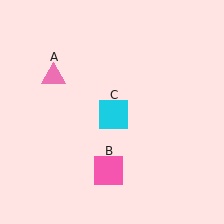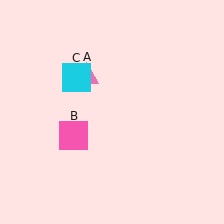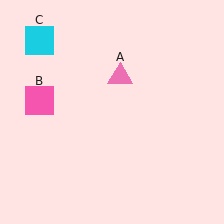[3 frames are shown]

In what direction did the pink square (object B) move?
The pink square (object B) moved up and to the left.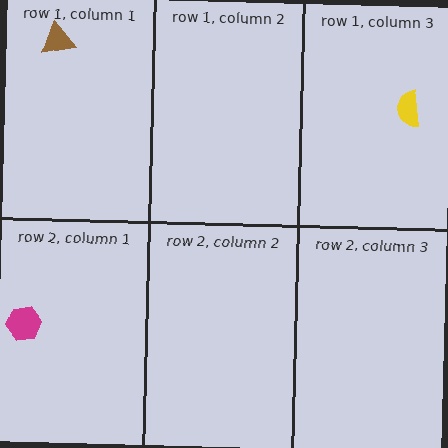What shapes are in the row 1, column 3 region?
The yellow semicircle.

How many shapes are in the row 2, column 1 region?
1.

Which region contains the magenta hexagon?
The row 2, column 1 region.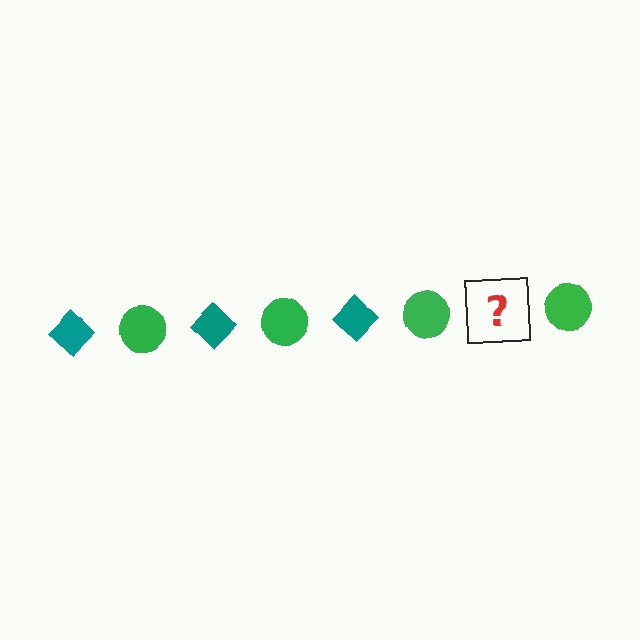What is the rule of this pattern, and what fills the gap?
The rule is that the pattern alternates between teal diamond and green circle. The gap should be filled with a teal diamond.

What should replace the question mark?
The question mark should be replaced with a teal diamond.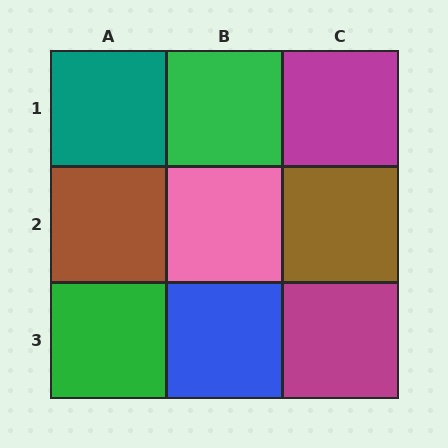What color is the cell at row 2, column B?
Pink.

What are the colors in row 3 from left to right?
Green, blue, magenta.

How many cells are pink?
1 cell is pink.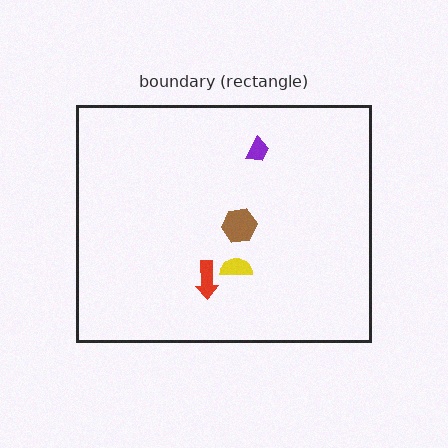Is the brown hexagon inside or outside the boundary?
Inside.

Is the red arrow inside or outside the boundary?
Inside.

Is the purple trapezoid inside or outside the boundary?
Inside.